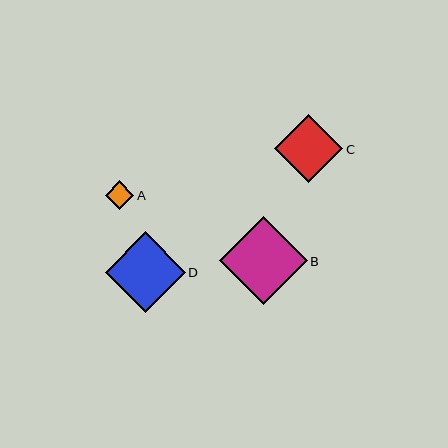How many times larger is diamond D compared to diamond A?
Diamond D is approximately 2.8 times the size of diamond A.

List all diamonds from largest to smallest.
From largest to smallest: B, D, C, A.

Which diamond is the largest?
Diamond B is the largest with a size of approximately 88 pixels.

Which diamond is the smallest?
Diamond A is the smallest with a size of approximately 29 pixels.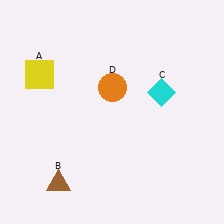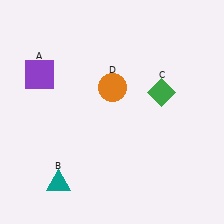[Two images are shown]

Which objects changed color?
A changed from yellow to purple. B changed from brown to teal. C changed from cyan to green.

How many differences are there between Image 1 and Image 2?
There are 3 differences between the two images.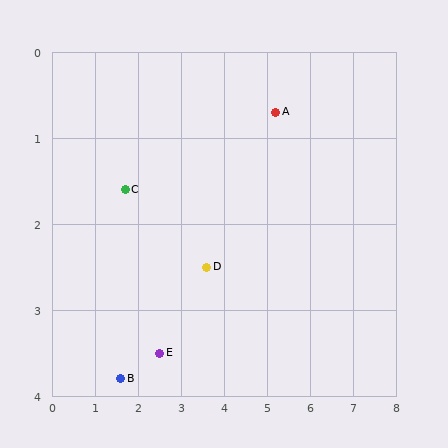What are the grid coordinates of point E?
Point E is at approximately (2.5, 3.5).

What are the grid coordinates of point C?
Point C is at approximately (1.7, 1.6).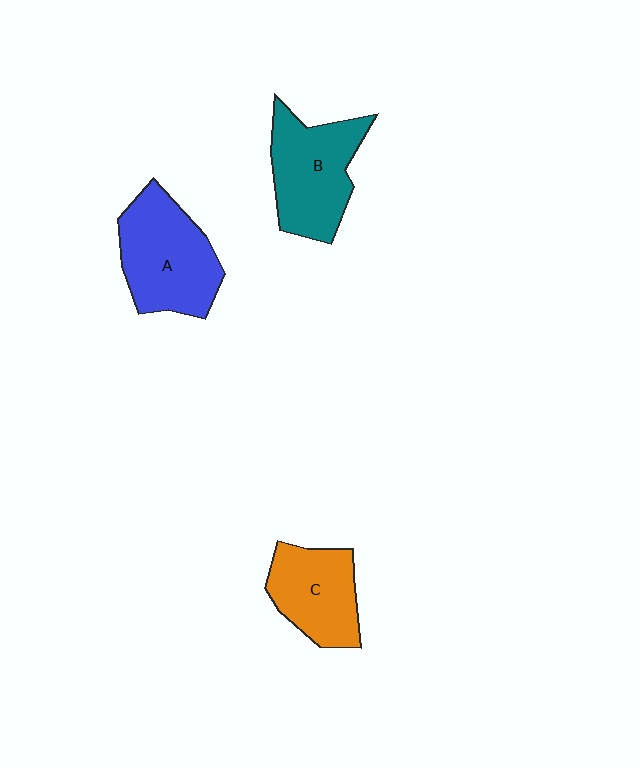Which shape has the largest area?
Shape A (blue).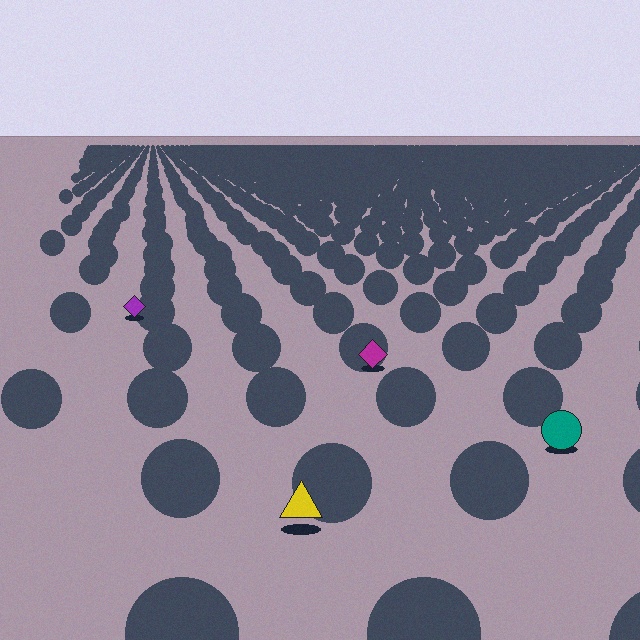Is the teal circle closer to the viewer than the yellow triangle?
No. The yellow triangle is closer — you can tell from the texture gradient: the ground texture is coarser near it.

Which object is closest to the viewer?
The yellow triangle is closest. The texture marks near it are larger and more spread out.